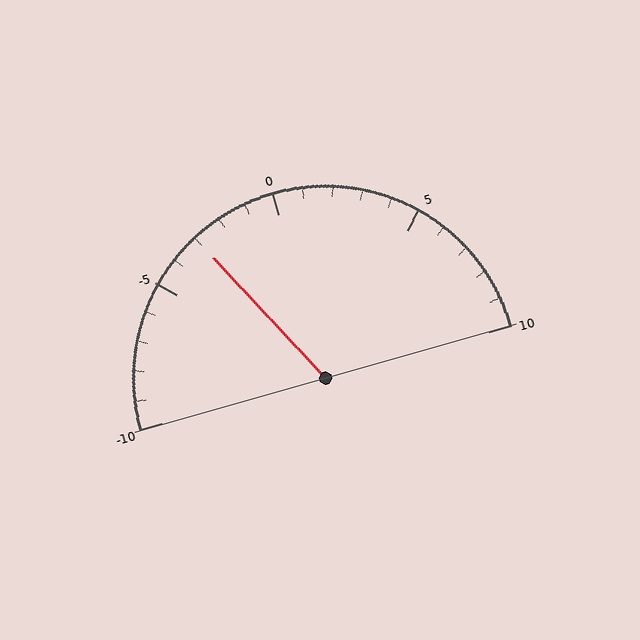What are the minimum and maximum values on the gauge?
The gauge ranges from -10 to 10.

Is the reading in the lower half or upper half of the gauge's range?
The reading is in the lower half of the range (-10 to 10).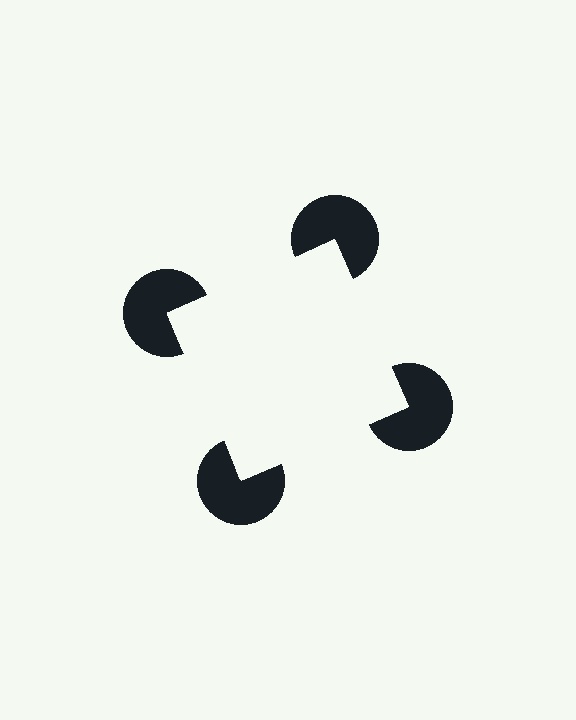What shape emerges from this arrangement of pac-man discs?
An illusory square — its edges are inferred from the aligned wedge cuts in the pac-man discs, not physically drawn.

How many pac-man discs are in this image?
There are 4 — one at each vertex of the illusory square.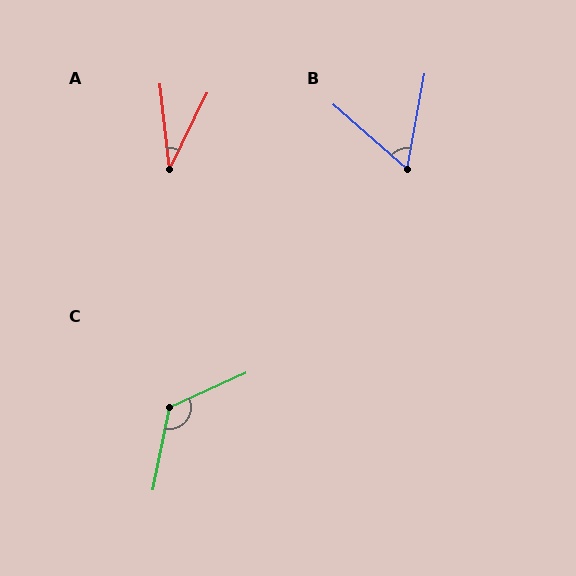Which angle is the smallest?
A, at approximately 33 degrees.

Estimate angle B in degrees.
Approximately 59 degrees.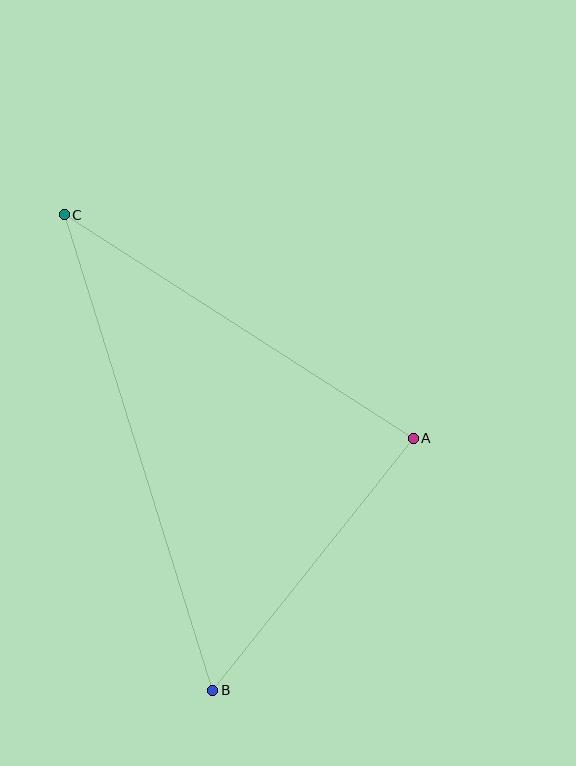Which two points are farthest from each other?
Points B and C are farthest from each other.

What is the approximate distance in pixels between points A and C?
The distance between A and C is approximately 414 pixels.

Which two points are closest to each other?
Points A and B are closest to each other.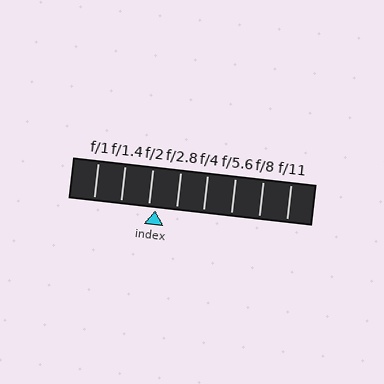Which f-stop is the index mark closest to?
The index mark is closest to f/2.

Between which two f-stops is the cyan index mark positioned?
The index mark is between f/2 and f/2.8.